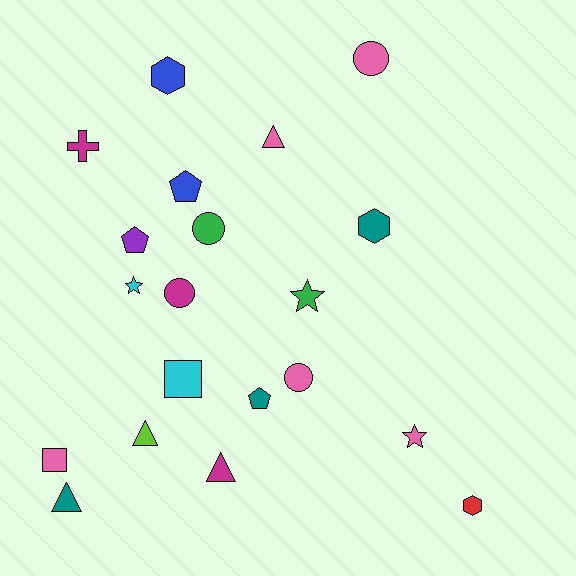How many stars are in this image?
There are 3 stars.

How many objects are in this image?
There are 20 objects.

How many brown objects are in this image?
There are no brown objects.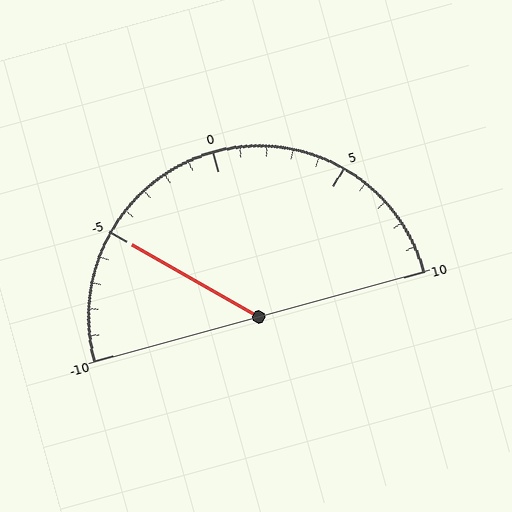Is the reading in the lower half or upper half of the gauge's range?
The reading is in the lower half of the range (-10 to 10).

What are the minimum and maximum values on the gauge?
The gauge ranges from -10 to 10.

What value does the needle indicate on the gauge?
The needle indicates approximately -5.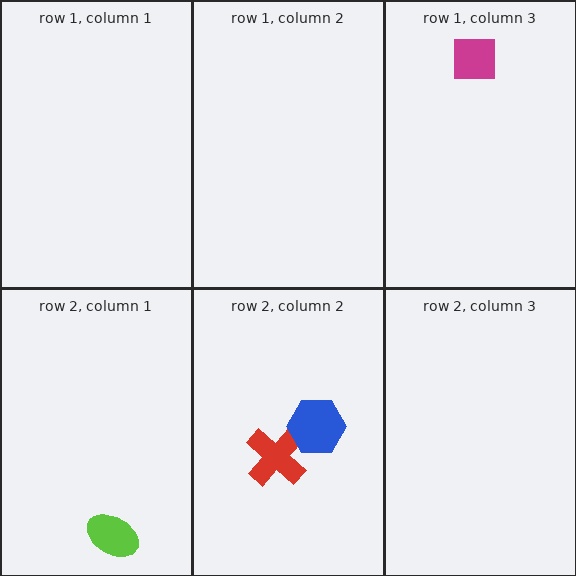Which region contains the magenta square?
The row 1, column 3 region.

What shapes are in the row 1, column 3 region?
The magenta square.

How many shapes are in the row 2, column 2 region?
2.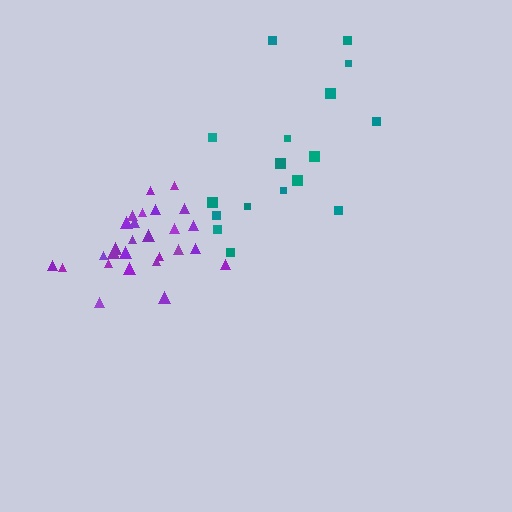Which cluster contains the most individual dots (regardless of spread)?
Purple (28).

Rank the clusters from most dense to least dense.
purple, teal.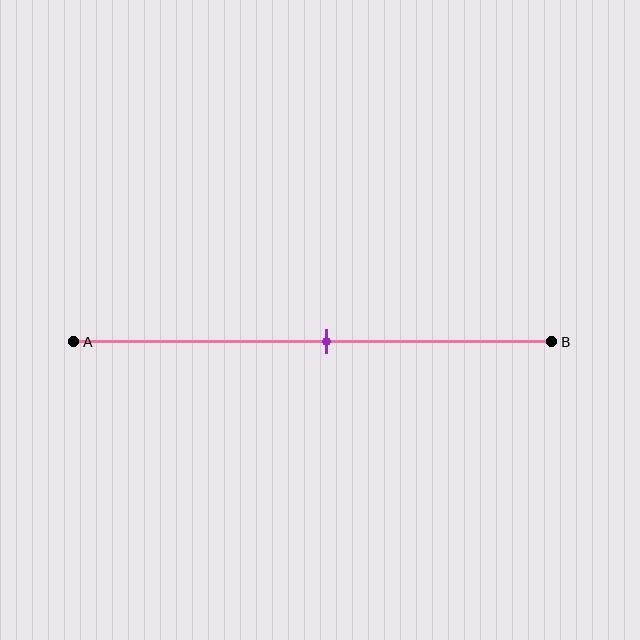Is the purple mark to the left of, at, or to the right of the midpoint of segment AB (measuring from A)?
The purple mark is approximately at the midpoint of segment AB.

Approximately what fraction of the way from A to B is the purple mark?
The purple mark is approximately 55% of the way from A to B.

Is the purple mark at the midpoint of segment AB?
Yes, the mark is approximately at the midpoint.